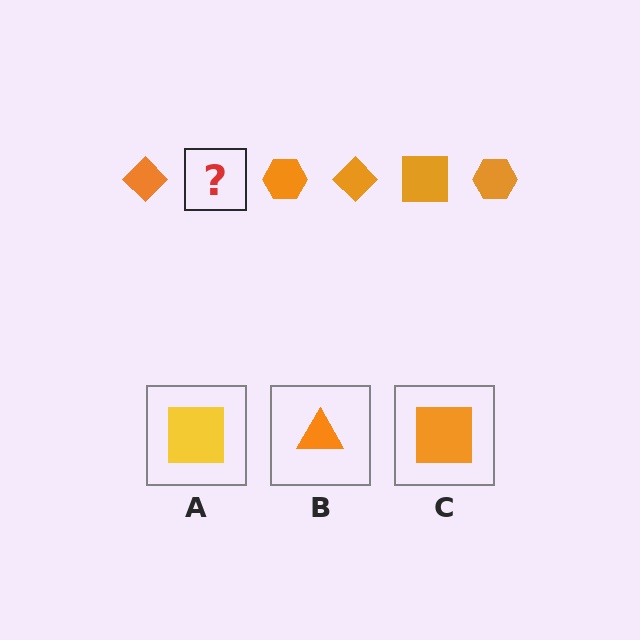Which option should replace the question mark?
Option C.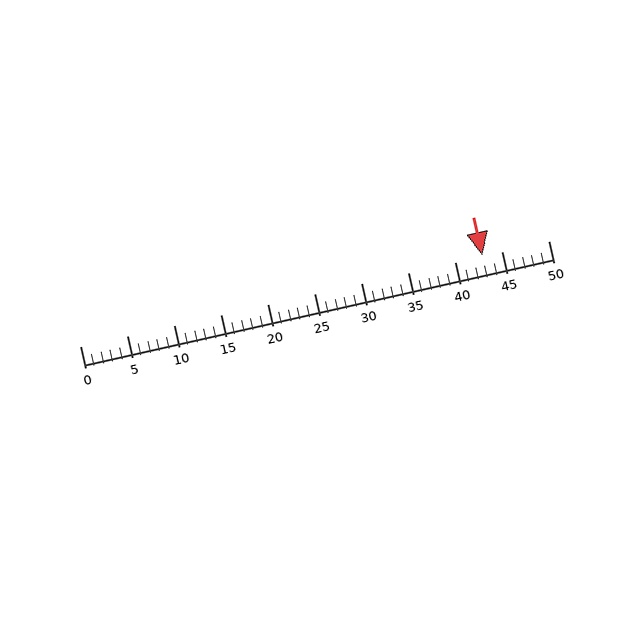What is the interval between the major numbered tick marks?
The major tick marks are spaced 5 units apart.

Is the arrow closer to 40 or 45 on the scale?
The arrow is closer to 45.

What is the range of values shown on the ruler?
The ruler shows values from 0 to 50.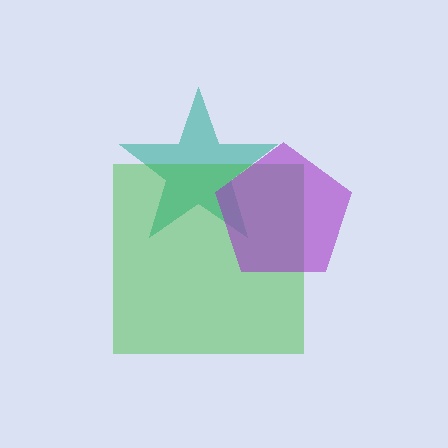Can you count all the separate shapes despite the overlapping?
Yes, there are 3 separate shapes.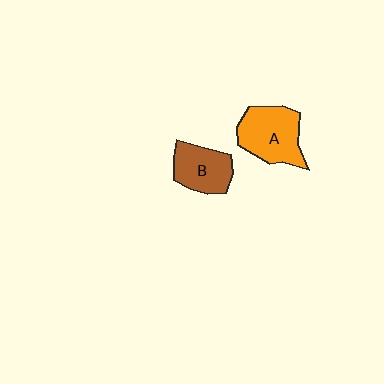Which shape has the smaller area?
Shape B (brown).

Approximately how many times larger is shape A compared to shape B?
Approximately 1.3 times.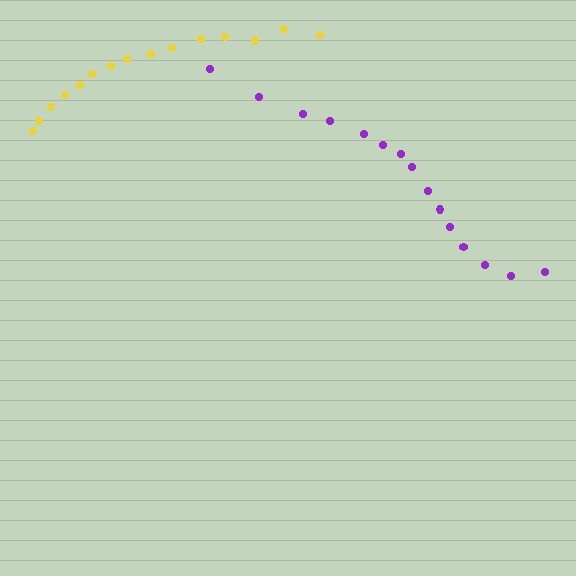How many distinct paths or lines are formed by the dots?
There are 2 distinct paths.